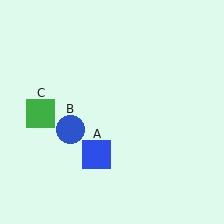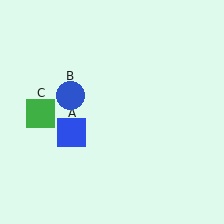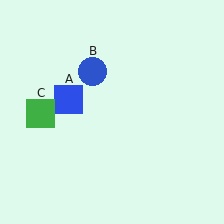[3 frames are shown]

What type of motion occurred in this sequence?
The blue square (object A), blue circle (object B) rotated clockwise around the center of the scene.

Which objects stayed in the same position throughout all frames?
Green square (object C) remained stationary.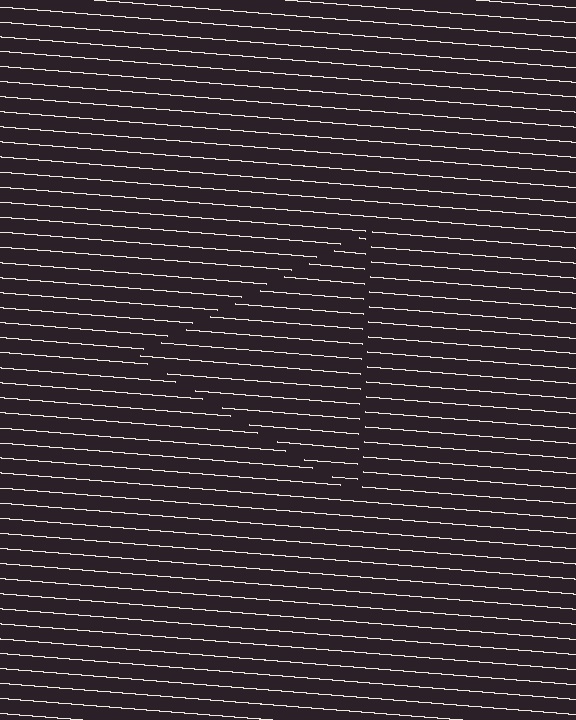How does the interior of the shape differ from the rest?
The interior of the shape contains the same grating, shifted by half a period — the contour is defined by the phase discontinuity where line-ends from the inner and outer gratings abut.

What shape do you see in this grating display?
An illusory triangle. The interior of the shape contains the same grating, shifted by half a period — the contour is defined by the phase discontinuity where line-ends from the inner and outer gratings abut.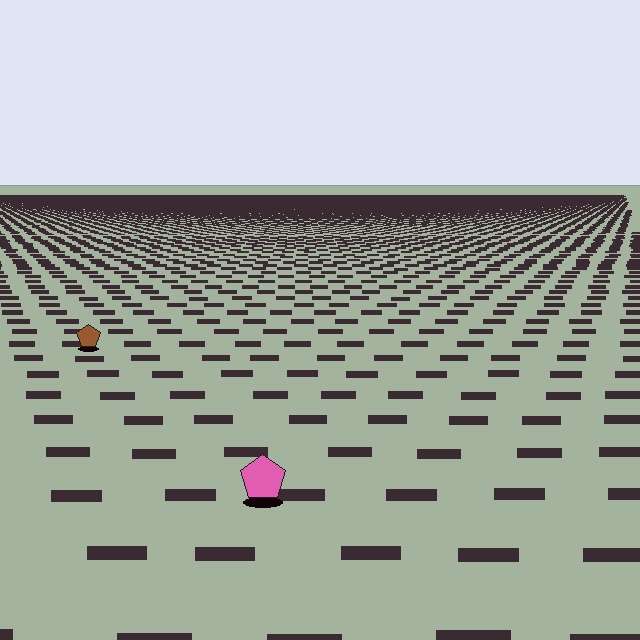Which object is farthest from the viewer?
The brown pentagon is farthest from the viewer. It appears smaller and the ground texture around it is denser.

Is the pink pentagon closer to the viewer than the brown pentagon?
Yes. The pink pentagon is closer — you can tell from the texture gradient: the ground texture is coarser near it.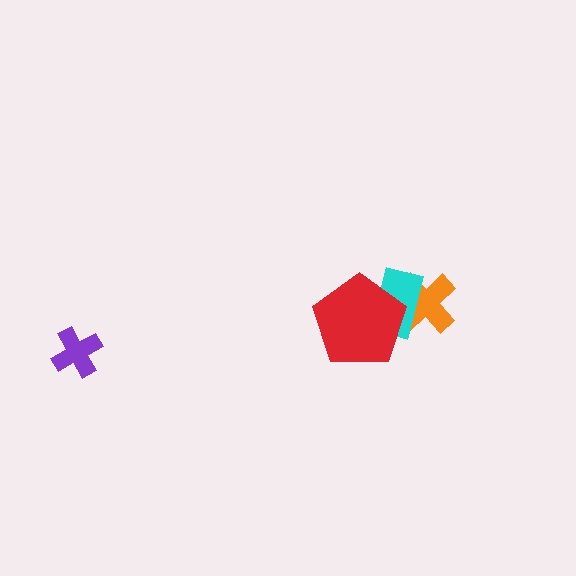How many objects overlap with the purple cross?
0 objects overlap with the purple cross.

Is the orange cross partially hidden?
Yes, it is partially covered by another shape.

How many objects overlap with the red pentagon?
2 objects overlap with the red pentagon.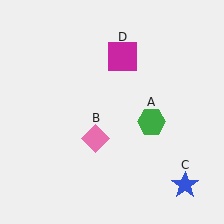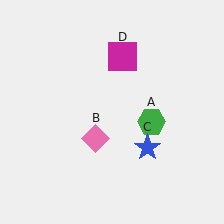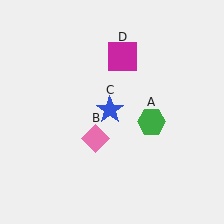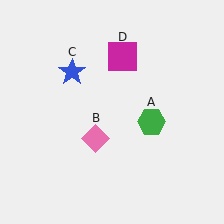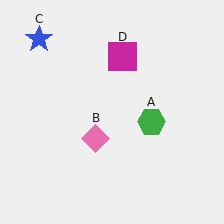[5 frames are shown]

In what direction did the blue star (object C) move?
The blue star (object C) moved up and to the left.